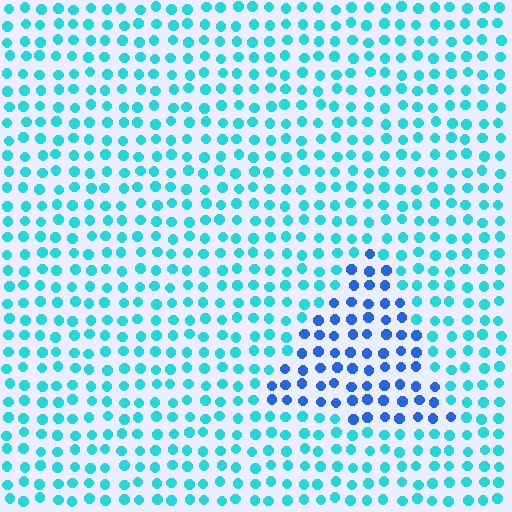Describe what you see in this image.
The image is filled with small cyan elements in a uniform arrangement. A triangle-shaped region is visible where the elements are tinted to a slightly different hue, forming a subtle color boundary.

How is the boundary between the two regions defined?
The boundary is defined purely by a slight shift in hue (about 37 degrees). Spacing, size, and orientation are identical on both sides.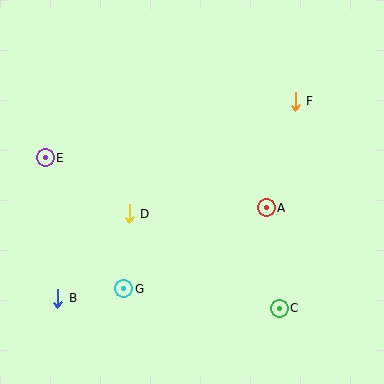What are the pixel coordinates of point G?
Point G is at (124, 289).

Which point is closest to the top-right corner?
Point F is closest to the top-right corner.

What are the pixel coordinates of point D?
Point D is at (129, 214).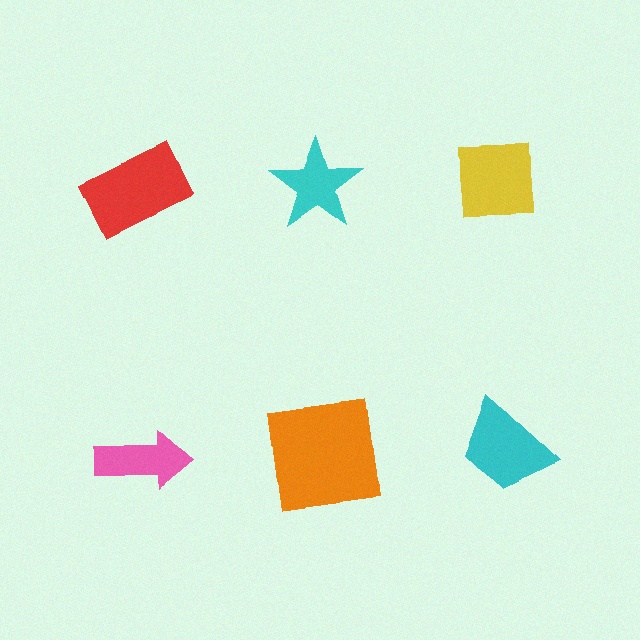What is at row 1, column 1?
A red rectangle.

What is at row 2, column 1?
A pink arrow.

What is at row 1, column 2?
A cyan star.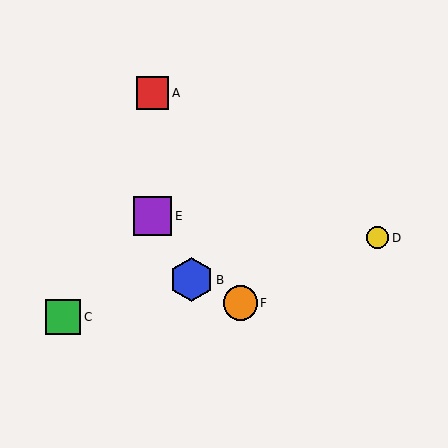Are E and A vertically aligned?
Yes, both are at x≈152.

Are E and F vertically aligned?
No, E is at x≈152 and F is at x≈240.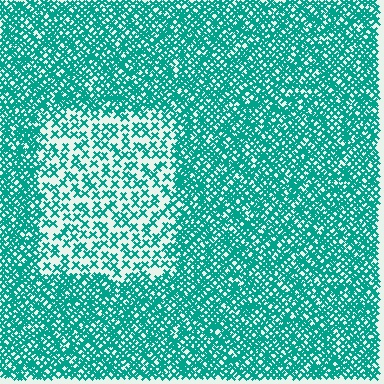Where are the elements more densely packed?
The elements are more densely packed outside the rectangle boundary.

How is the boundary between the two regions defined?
The boundary is defined by a change in element density (approximately 2.4x ratio). All elements are the same color, size, and shape.